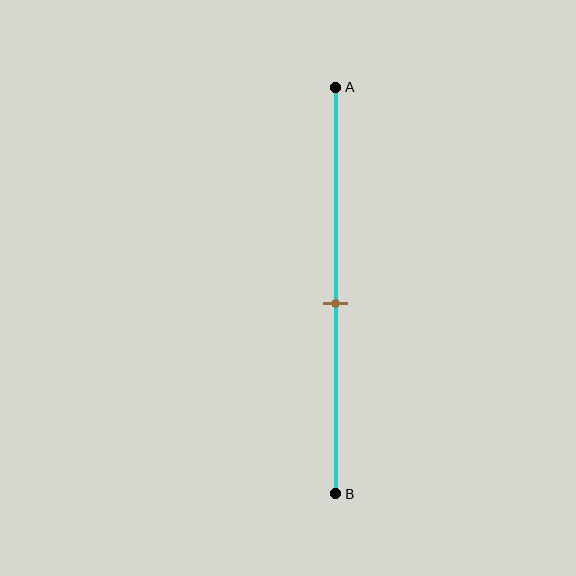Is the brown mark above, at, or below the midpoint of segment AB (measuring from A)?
The brown mark is below the midpoint of segment AB.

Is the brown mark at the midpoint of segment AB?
No, the mark is at about 55% from A, not at the 50% midpoint.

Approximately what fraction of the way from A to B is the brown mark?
The brown mark is approximately 55% of the way from A to B.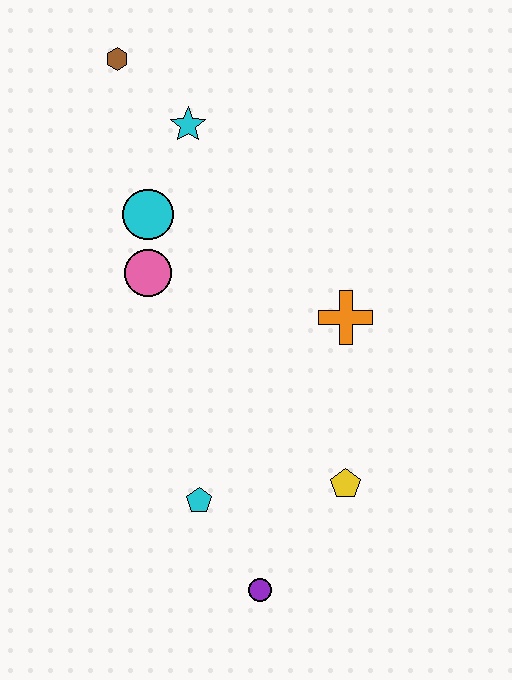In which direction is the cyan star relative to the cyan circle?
The cyan star is above the cyan circle.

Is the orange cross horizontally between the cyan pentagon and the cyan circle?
No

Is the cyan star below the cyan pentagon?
No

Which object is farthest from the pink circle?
The purple circle is farthest from the pink circle.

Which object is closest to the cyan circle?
The pink circle is closest to the cyan circle.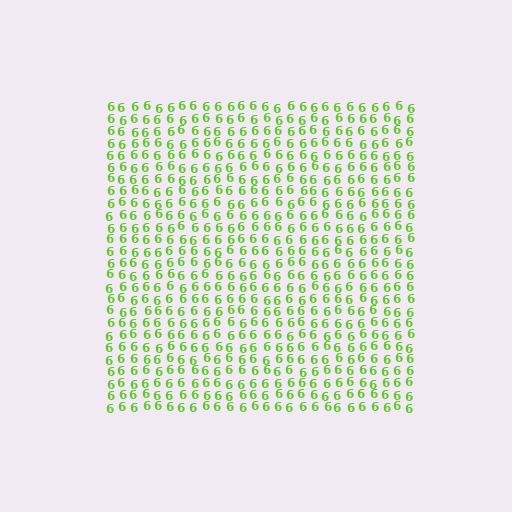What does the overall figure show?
The overall figure shows a square.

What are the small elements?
The small elements are digit 6's.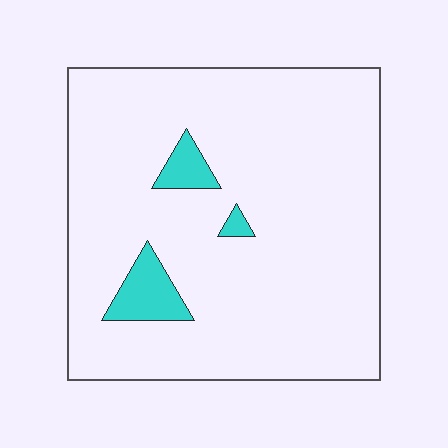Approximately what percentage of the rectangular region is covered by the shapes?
Approximately 5%.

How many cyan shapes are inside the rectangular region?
3.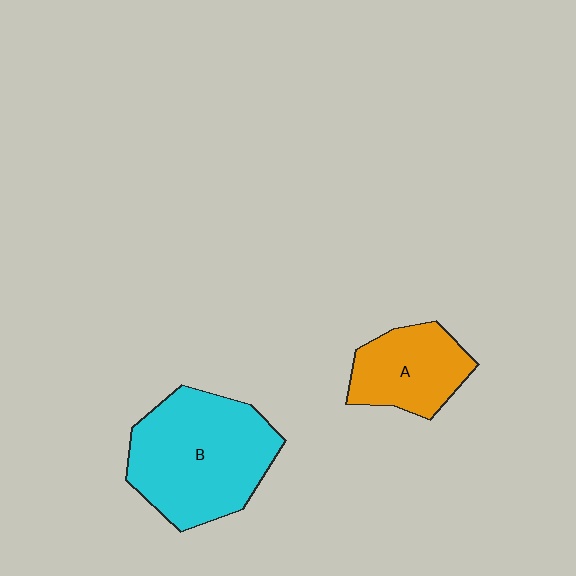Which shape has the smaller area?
Shape A (orange).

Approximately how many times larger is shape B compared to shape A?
Approximately 1.8 times.